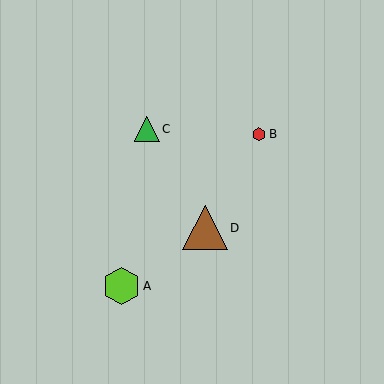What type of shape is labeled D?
Shape D is a brown triangle.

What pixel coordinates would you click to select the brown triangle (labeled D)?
Click at (205, 228) to select the brown triangle D.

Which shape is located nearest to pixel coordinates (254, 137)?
The red hexagon (labeled B) at (259, 134) is nearest to that location.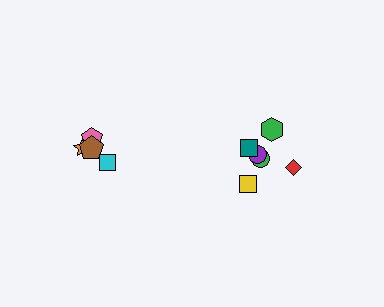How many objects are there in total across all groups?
There are 10 objects.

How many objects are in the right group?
There are 6 objects.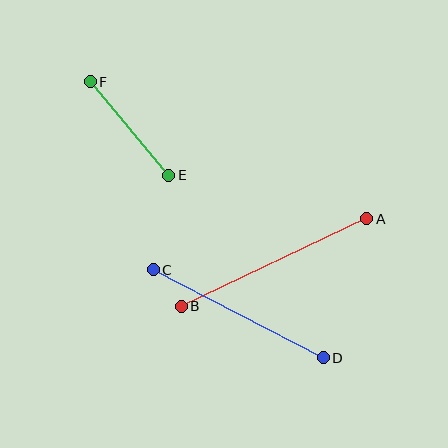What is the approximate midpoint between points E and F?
The midpoint is at approximately (130, 128) pixels.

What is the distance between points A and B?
The distance is approximately 205 pixels.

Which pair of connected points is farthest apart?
Points A and B are farthest apart.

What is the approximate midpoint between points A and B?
The midpoint is at approximately (274, 262) pixels.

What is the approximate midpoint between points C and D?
The midpoint is at approximately (238, 314) pixels.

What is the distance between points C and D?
The distance is approximately 191 pixels.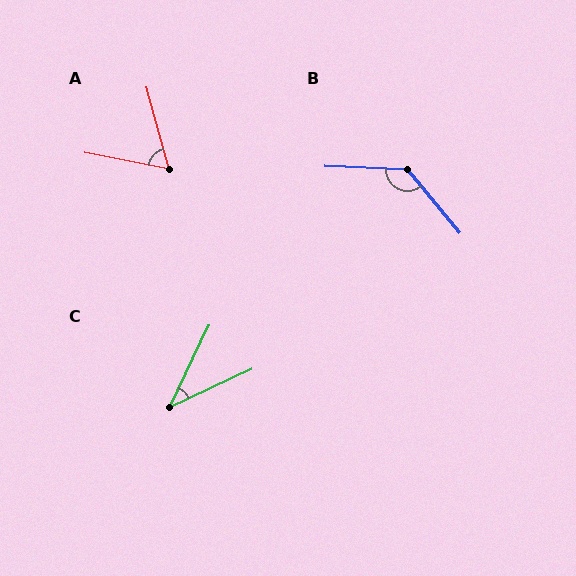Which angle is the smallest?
C, at approximately 39 degrees.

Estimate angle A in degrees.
Approximately 64 degrees.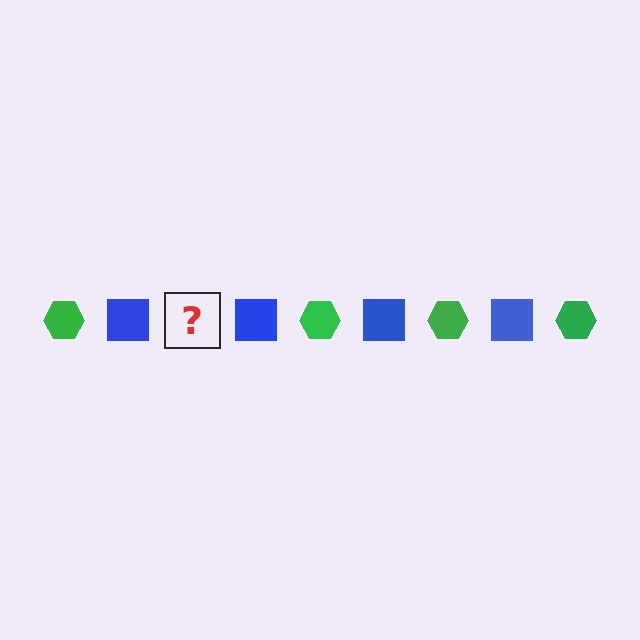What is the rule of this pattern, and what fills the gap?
The rule is that the pattern alternates between green hexagon and blue square. The gap should be filled with a green hexagon.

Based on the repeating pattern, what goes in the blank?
The blank should be a green hexagon.